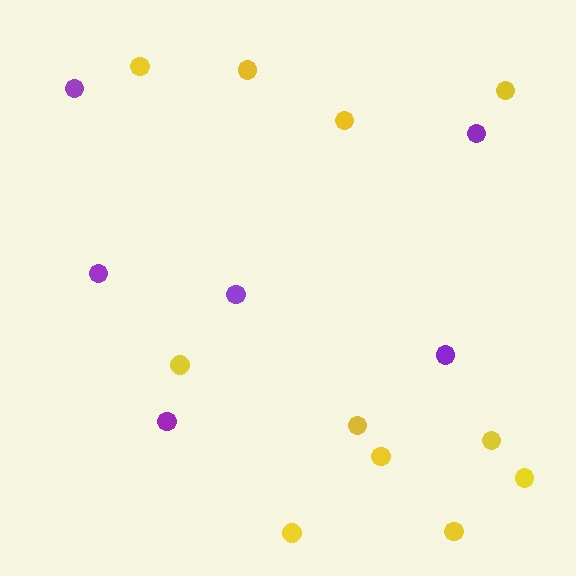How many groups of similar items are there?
There are 2 groups: one group of yellow circles (11) and one group of purple circles (6).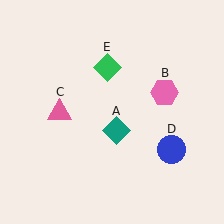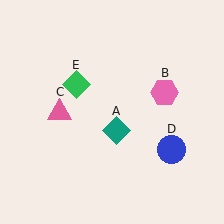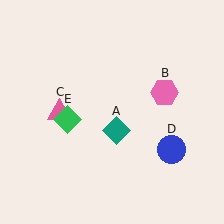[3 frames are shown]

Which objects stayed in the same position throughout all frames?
Teal diamond (object A) and pink hexagon (object B) and pink triangle (object C) and blue circle (object D) remained stationary.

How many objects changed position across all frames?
1 object changed position: green diamond (object E).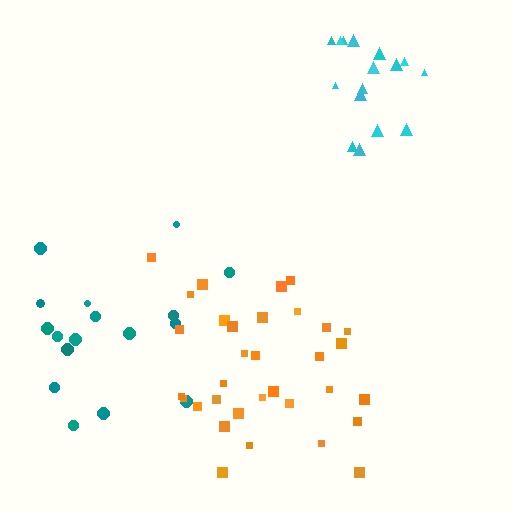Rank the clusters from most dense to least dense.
cyan, orange, teal.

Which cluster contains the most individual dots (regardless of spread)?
Orange (33).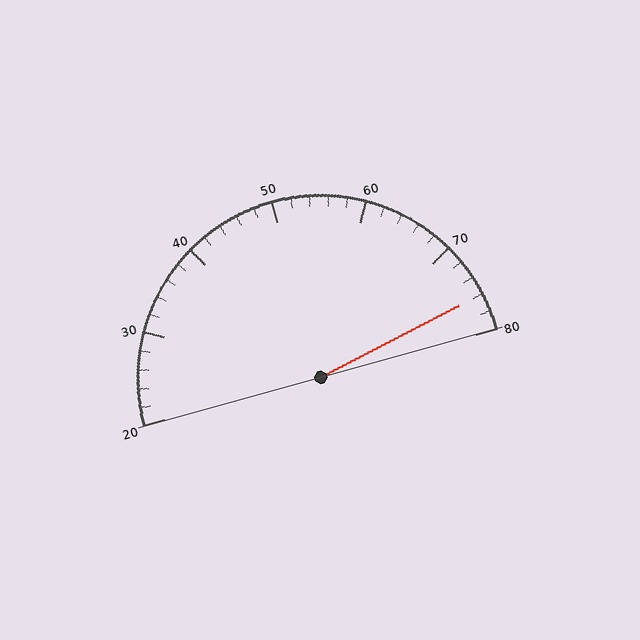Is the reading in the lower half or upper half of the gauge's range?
The reading is in the upper half of the range (20 to 80).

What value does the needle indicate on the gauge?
The needle indicates approximately 76.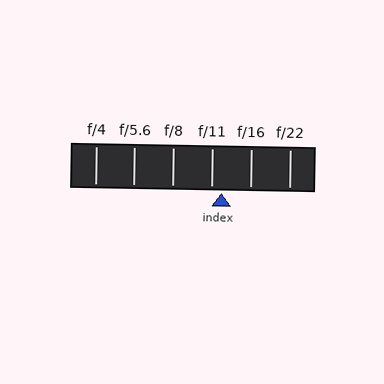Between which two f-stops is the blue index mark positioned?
The index mark is between f/11 and f/16.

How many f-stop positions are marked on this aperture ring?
There are 6 f-stop positions marked.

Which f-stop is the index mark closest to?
The index mark is closest to f/11.